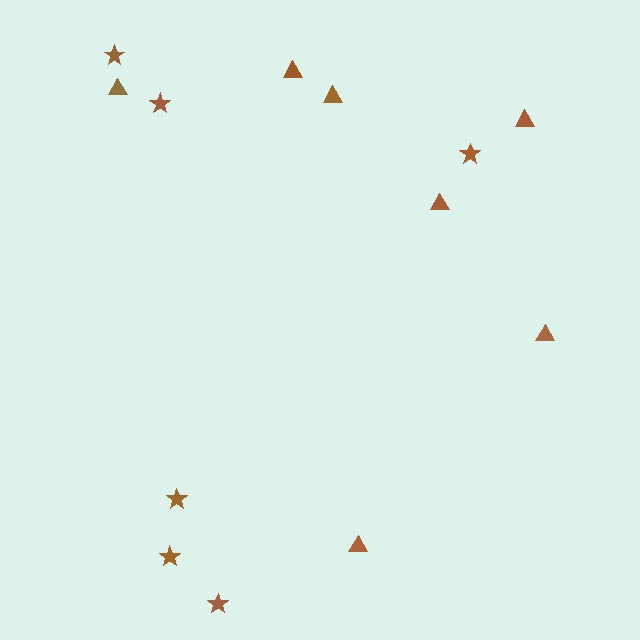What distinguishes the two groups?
There are 2 groups: one group of stars (6) and one group of triangles (7).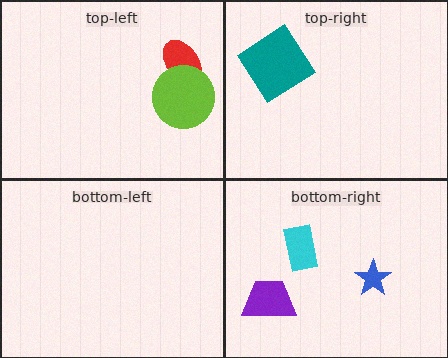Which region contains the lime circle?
The top-left region.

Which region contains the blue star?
The bottom-right region.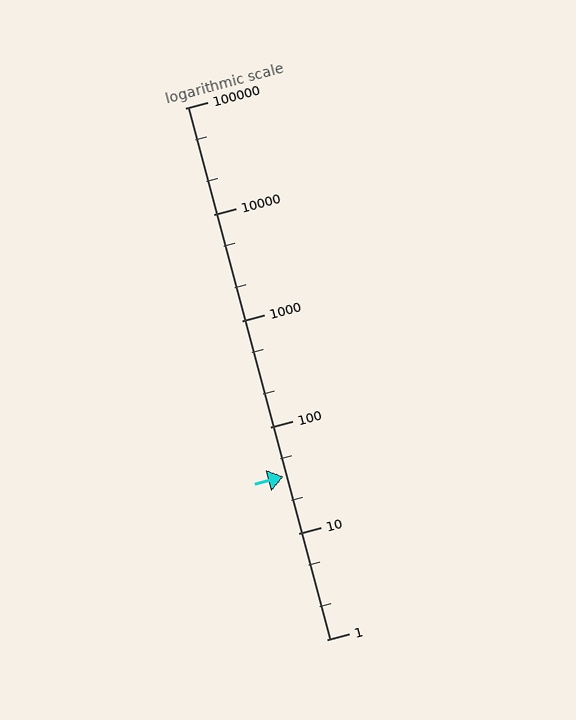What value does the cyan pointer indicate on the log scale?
The pointer indicates approximately 34.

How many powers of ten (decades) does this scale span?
The scale spans 5 decades, from 1 to 100000.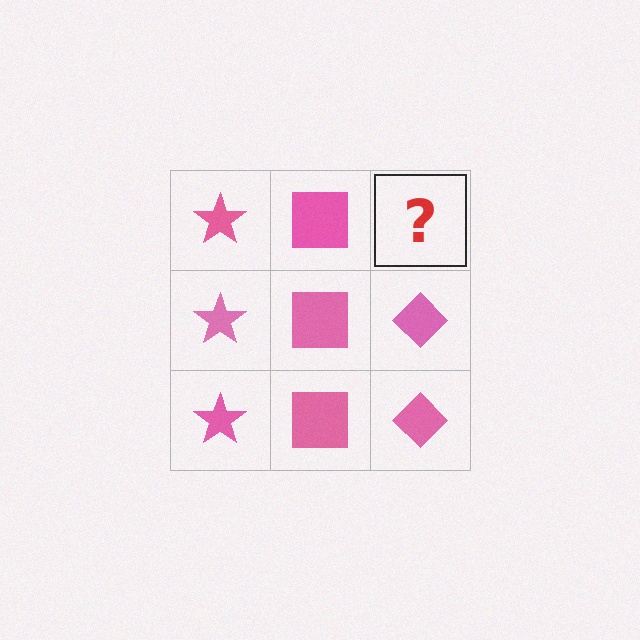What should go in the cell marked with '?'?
The missing cell should contain a pink diamond.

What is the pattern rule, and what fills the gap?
The rule is that each column has a consistent shape. The gap should be filled with a pink diamond.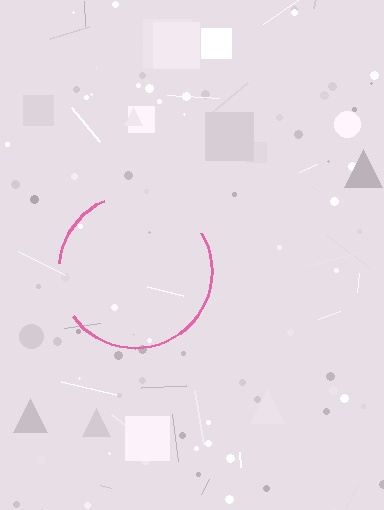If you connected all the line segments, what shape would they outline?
They would outline a circle.